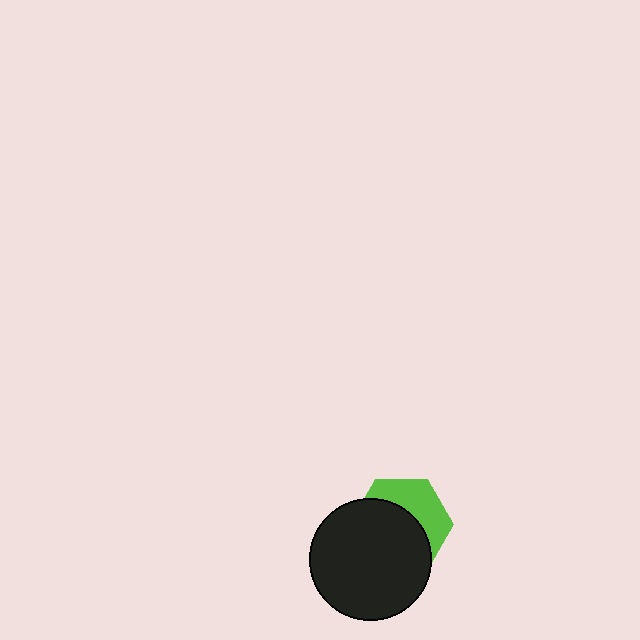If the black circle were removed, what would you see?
You would see the complete lime hexagon.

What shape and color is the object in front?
The object in front is a black circle.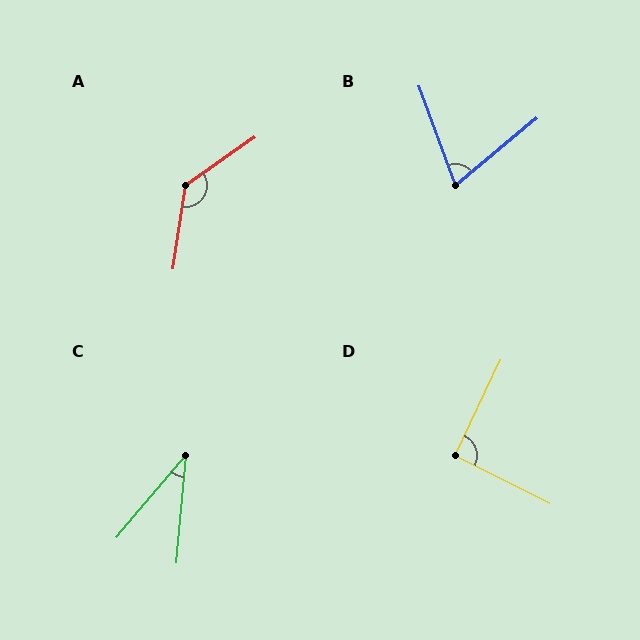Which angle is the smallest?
C, at approximately 35 degrees.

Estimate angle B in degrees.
Approximately 70 degrees.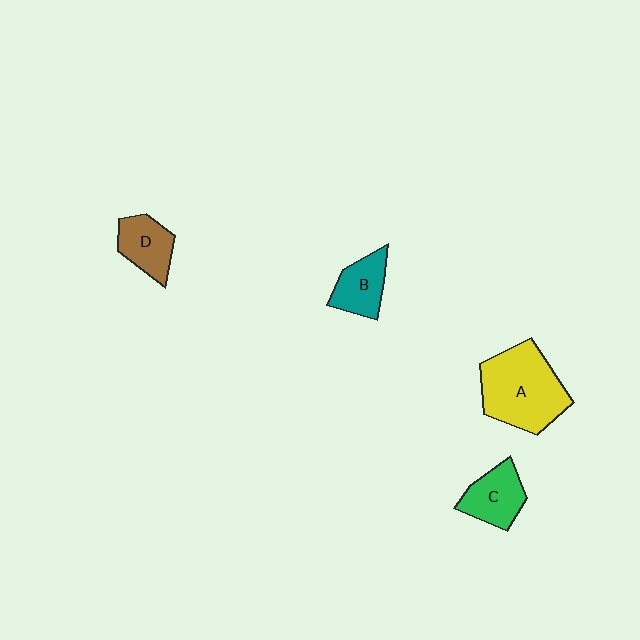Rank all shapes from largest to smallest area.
From largest to smallest: A (yellow), C (green), D (brown), B (teal).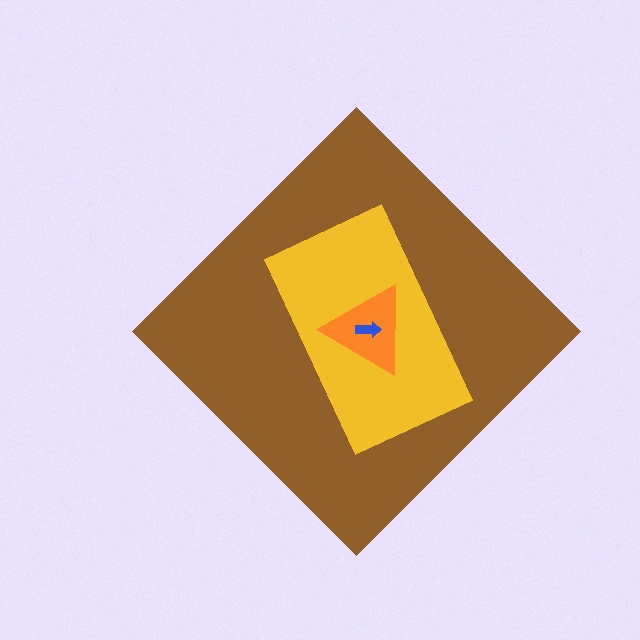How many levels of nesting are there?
4.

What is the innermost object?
The blue arrow.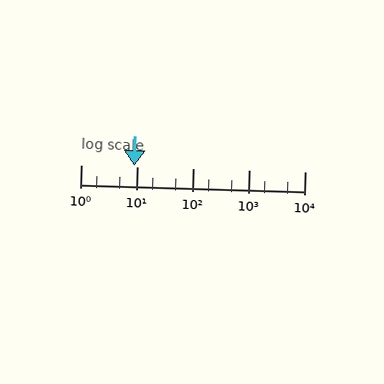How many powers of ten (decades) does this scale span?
The scale spans 4 decades, from 1 to 10000.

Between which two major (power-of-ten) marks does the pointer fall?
The pointer is between 1 and 10.